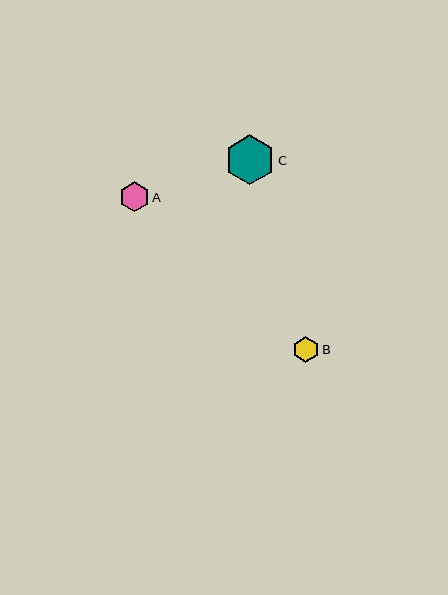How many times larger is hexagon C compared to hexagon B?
Hexagon C is approximately 1.9 times the size of hexagon B.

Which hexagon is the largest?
Hexagon C is the largest with a size of approximately 50 pixels.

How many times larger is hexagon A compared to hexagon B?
Hexagon A is approximately 1.2 times the size of hexagon B.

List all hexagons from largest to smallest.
From largest to smallest: C, A, B.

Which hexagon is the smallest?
Hexagon B is the smallest with a size of approximately 26 pixels.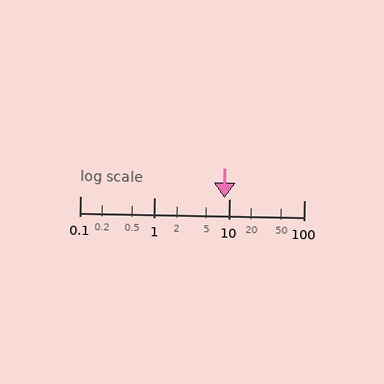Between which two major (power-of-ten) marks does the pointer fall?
The pointer is between 1 and 10.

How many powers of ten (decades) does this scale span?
The scale spans 3 decades, from 0.1 to 100.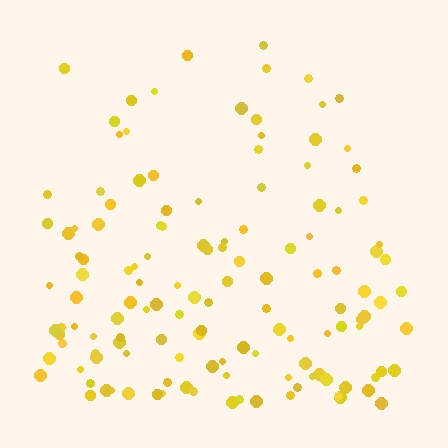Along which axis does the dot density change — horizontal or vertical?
Vertical.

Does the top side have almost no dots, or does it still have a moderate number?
Still a moderate number, just noticeably fewer than the bottom.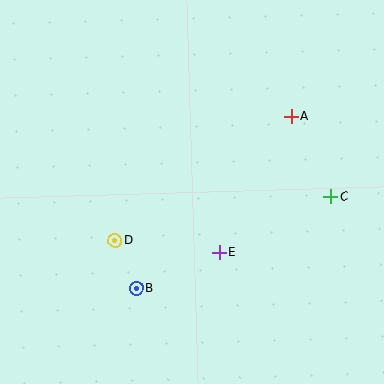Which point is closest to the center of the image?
Point E at (219, 252) is closest to the center.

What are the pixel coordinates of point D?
Point D is at (115, 241).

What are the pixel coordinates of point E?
Point E is at (219, 252).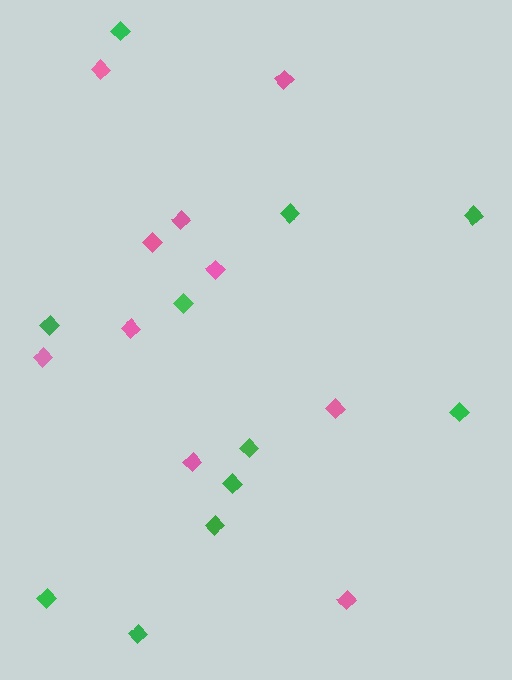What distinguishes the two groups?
There are 2 groups: one group of pink diamonds (10) and one group of green diamonds (11).